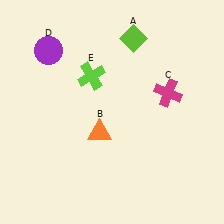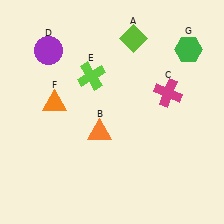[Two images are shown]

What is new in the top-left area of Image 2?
An orange triangle (F) was added in the top-left area of Image 2.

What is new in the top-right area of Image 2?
A green hexagon (G) was added in the top-right area of Image 2.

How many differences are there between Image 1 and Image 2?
There are 2 differences between the two images.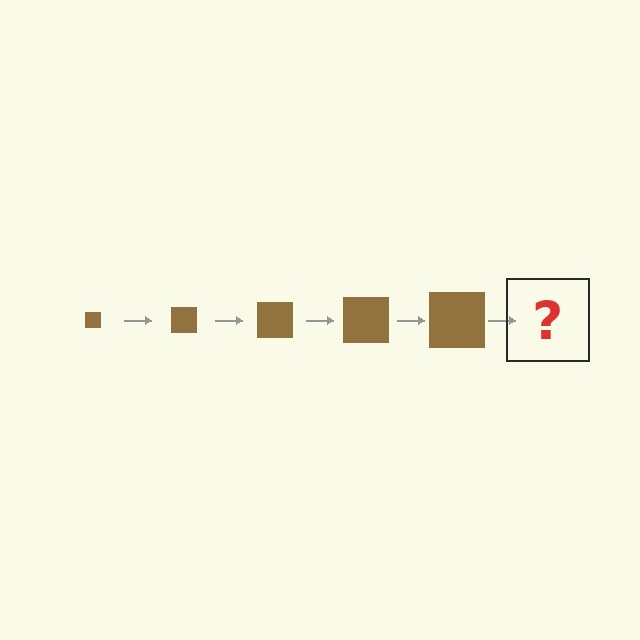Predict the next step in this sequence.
The next step is a brown square, larger than the previous one.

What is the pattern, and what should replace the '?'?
The pattern is that the square gets progressively larger each step. The '?' should be a brown square, larger than the previous one.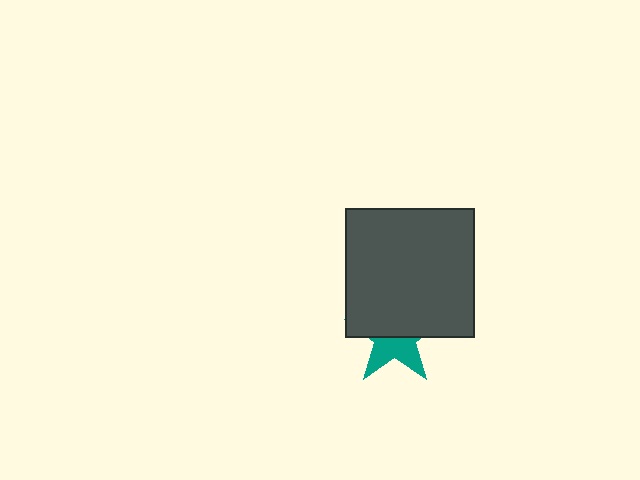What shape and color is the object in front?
The object in front is a dark gray square.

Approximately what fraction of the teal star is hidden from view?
Roughly 55% of the teal star is hidden behind the dark gray square.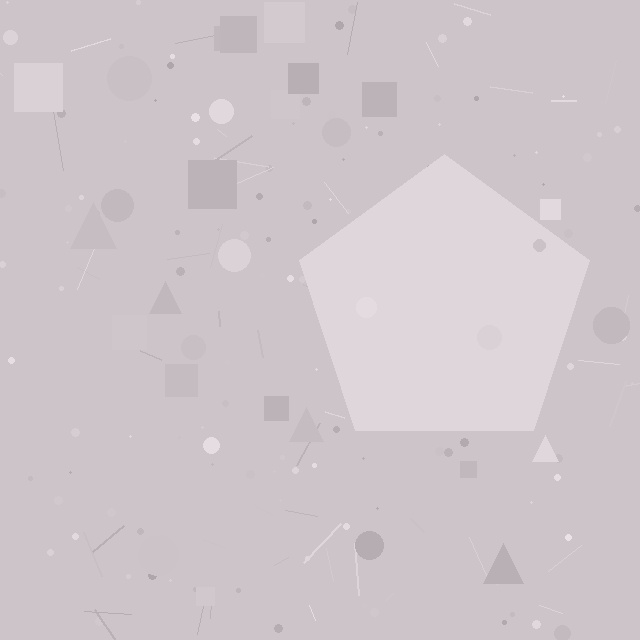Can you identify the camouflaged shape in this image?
The camouflaged shape is a pentagon.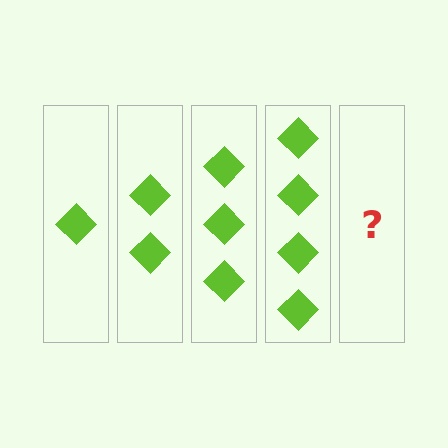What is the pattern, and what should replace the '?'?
The pattern is that each step adds one more diamond. The '?' should be 5 diamonds.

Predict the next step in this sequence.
The next step is 5 diamonds.